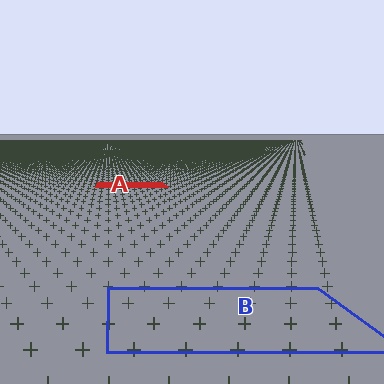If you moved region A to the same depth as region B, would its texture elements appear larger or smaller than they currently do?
They would appear larger. At a closer depth, the same texture elements are projected at a bigger on-screen size.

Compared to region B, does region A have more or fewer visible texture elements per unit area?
Region A has more texture elements per unit area — they are packed more densely because it is farther away.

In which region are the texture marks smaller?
The texture marks are smaller in region A, because it is farther away.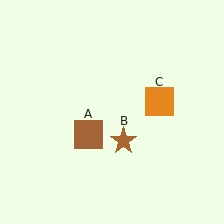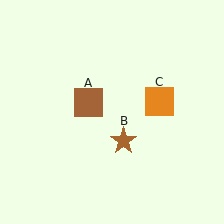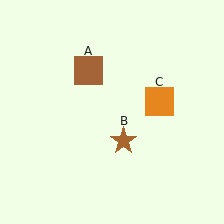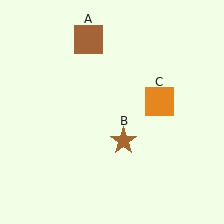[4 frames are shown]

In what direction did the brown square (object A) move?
The brown square (object A) moved up.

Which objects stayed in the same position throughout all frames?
Brown star (object B) and orange square (object C) remained stationary.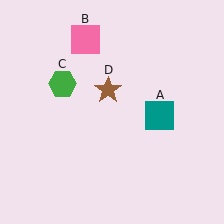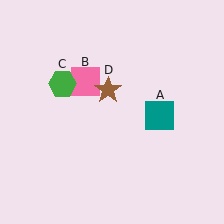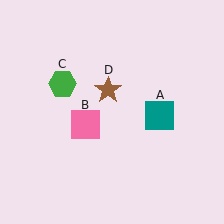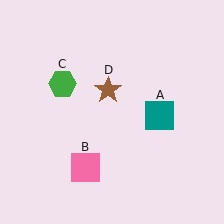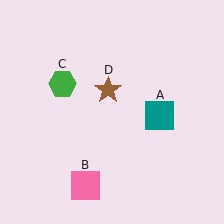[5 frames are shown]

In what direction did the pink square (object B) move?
The pink square (object B) moved down.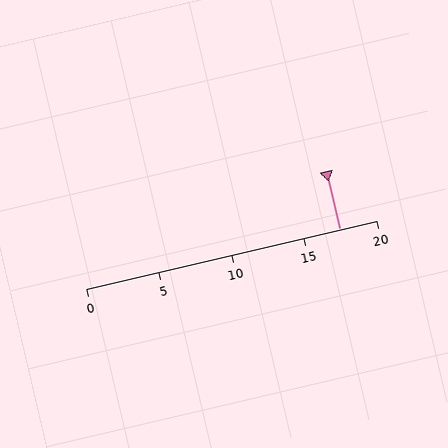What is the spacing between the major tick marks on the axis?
The major ticks are spaced 5 apart.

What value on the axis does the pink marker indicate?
The marker indicates approximately 17.5.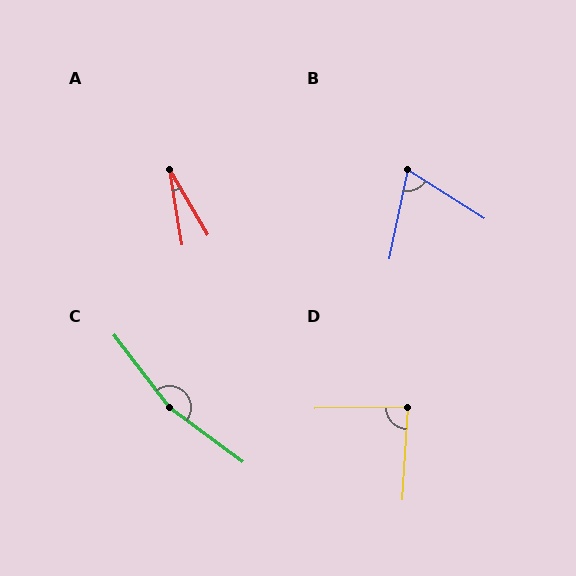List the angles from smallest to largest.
A (21°), B (70°), D (86°), C (164°).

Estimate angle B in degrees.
Approximately 70 degrees.